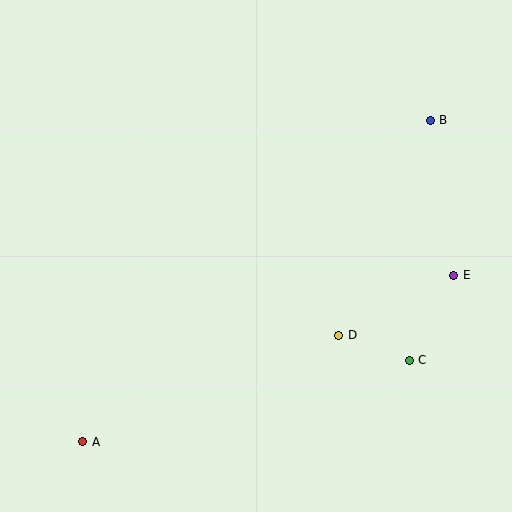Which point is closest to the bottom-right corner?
Point C is closest to the bottom-right corner.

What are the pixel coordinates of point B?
Point B is at (430, 120).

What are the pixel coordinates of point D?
Point D is at (339, 335).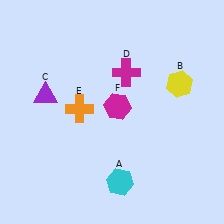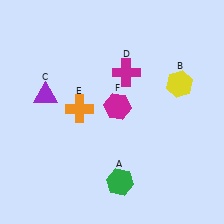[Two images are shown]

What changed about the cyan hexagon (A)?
In Image 1, A is cyan. In Image 2, it changed to green.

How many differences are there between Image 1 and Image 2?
There is 1 difference between the two images.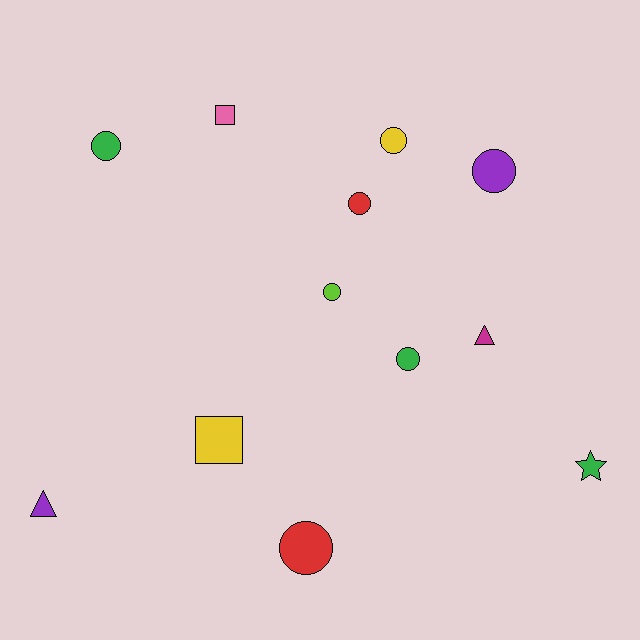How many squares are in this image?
There are 2 squares.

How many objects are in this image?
There are 12 objects.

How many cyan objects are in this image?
There are no cyan objects.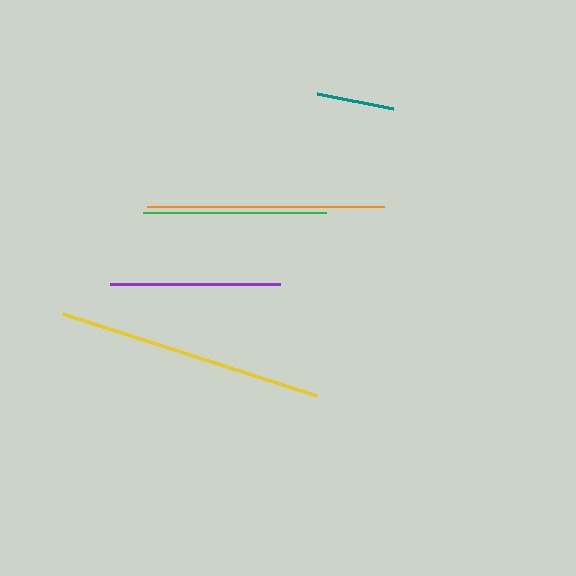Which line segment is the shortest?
The teal line is the shortest at approximately 77 pixels.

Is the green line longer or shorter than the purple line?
The green line is longer than the purple line.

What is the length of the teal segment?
The teal segment is approximately 77 pixels long.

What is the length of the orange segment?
The orange segment is approximately 236 pixels long.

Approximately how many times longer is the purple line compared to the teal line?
The purple line is approximately 2.2 times the length of the teal line.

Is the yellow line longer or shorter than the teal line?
The yellow line is longer than the teal line.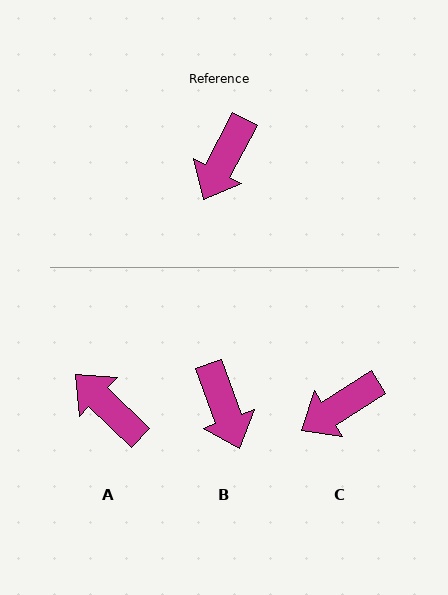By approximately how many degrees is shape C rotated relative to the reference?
Approximately 30 degrees clockwise.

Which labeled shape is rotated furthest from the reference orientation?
A, about 107 degrees away.